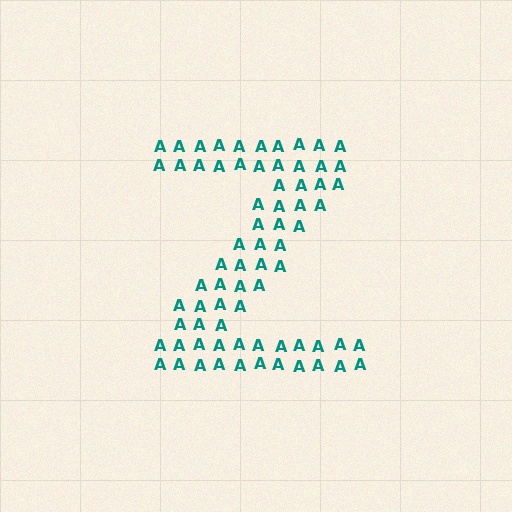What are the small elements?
The small elements are letter A's.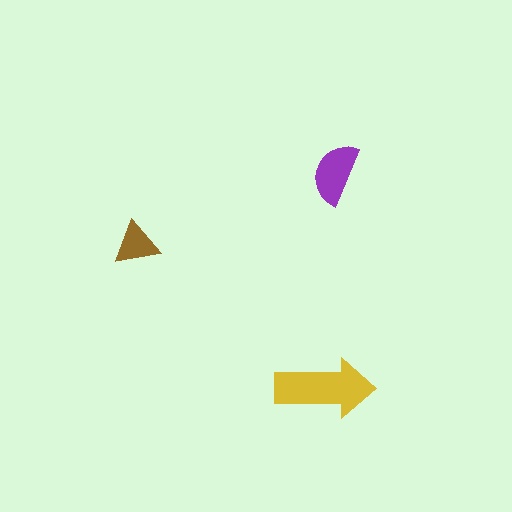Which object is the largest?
The yellow arrow.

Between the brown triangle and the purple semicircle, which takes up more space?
The purple semicircle.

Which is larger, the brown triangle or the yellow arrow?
The yellow arrow.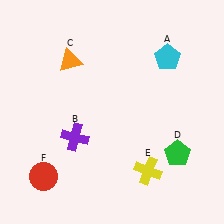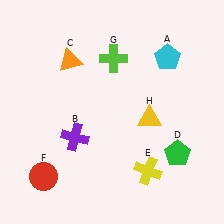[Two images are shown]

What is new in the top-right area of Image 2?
A lime cross (G) was added in the top-right area of Image 2.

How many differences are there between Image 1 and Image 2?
There are 2 differences between the two images.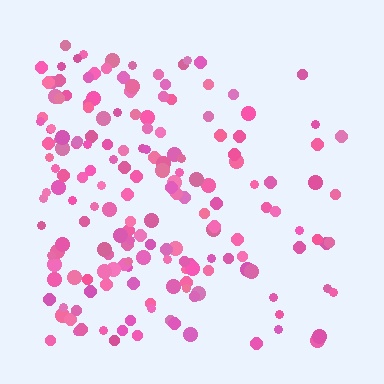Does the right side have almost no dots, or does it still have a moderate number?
Still a moderate number, just noticeably fewer than the left.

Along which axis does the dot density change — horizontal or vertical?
Horizontal.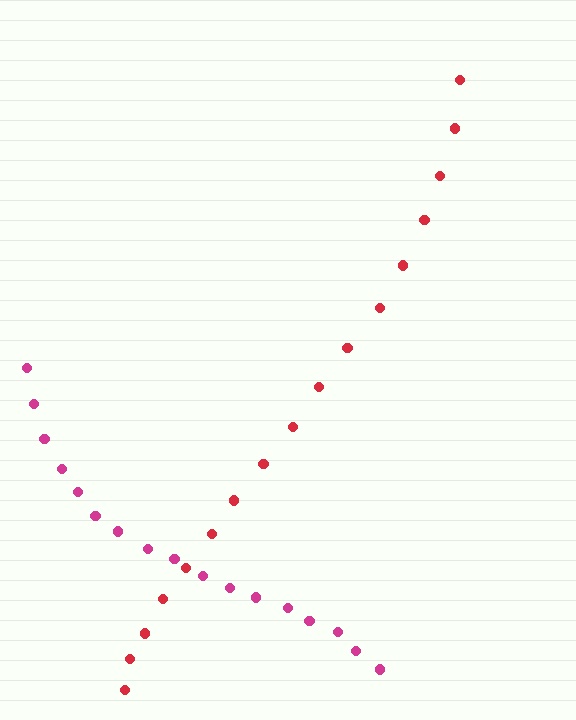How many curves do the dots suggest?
There are 2 distinct paths.